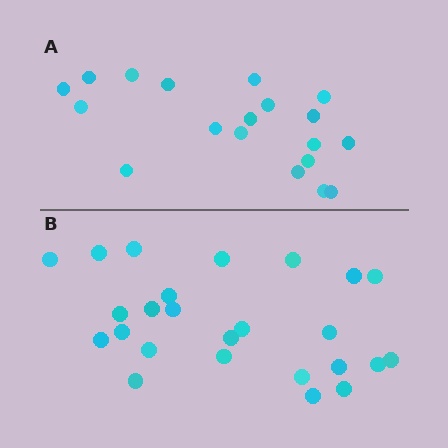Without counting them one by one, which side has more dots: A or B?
Region B (the bottom region) has more dots.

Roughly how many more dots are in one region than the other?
Region B has about 6 more dots than region A.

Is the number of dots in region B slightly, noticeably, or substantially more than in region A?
Region B has noticeably more, but not dramatically so. The ratio is roughly 1.3 to 1.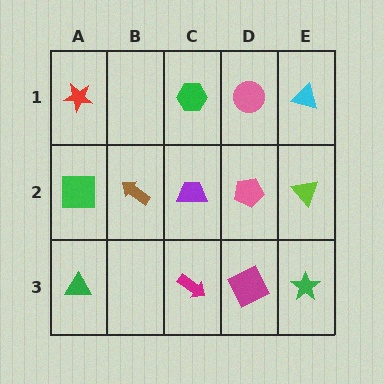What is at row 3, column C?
A magenta arrow.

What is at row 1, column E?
A cyan triangle.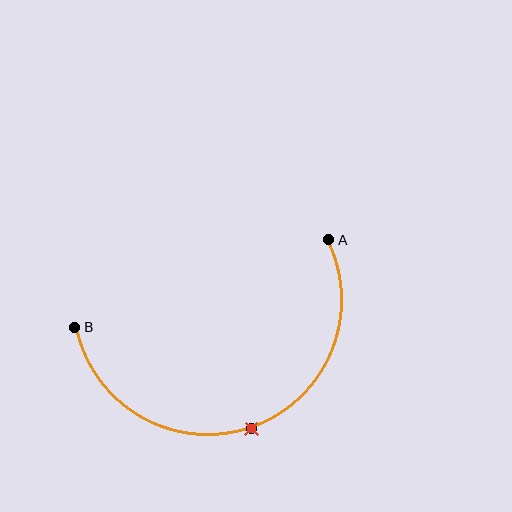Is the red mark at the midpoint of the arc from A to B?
Yes. The red mark lies on the arc at equal arc-length from both A and B — it is the arc midpoint.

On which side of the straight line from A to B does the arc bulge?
The arc bulges below the straight line connecting A and B.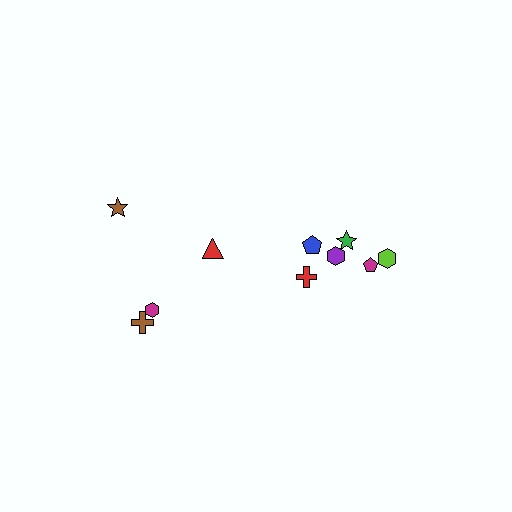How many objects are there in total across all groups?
There are 10 objects.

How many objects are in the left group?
There are 4 objects.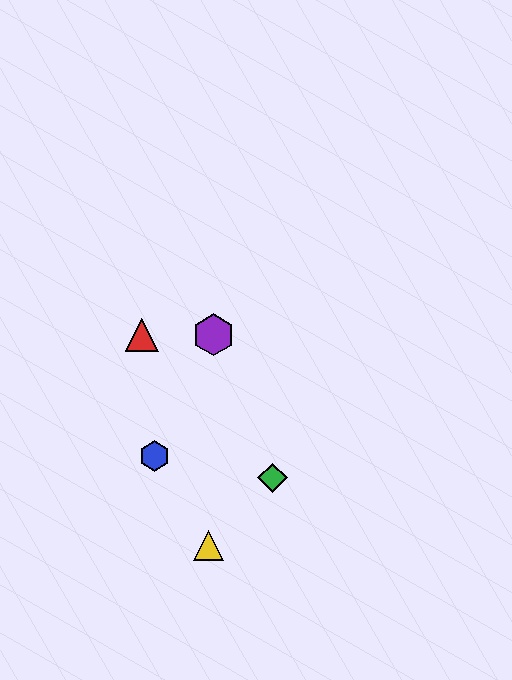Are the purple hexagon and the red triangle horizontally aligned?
Yes, both are at y≈335.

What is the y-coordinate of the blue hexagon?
The blue hexagon is at y≈456.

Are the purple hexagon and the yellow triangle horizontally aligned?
No, the purple hexagon is at y≈335 and the yellow triangle is at y≈545.